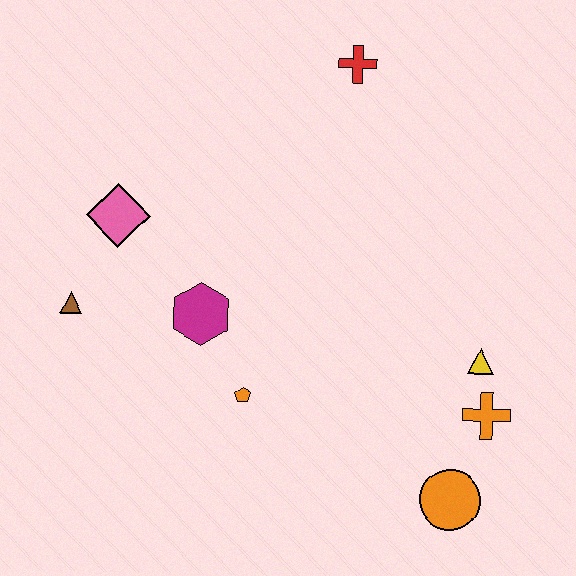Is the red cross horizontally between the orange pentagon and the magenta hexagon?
No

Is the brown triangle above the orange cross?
Yes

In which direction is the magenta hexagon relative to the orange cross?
The magenta hexagon is to the left of the orange cross.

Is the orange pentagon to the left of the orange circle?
Yes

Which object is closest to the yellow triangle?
The orange cross is closest to the yellow triangle.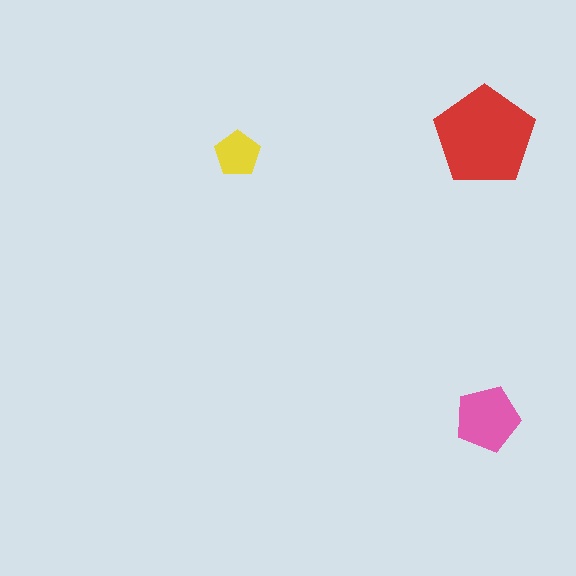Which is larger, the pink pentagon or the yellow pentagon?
The pink one.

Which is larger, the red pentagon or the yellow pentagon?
The red one.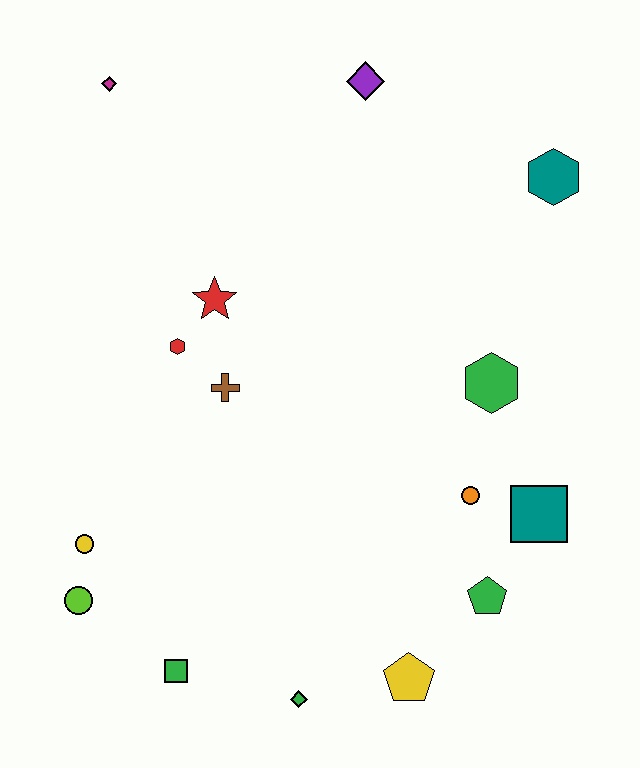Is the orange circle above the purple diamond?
No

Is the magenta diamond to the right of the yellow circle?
Yes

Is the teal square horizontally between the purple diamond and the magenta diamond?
No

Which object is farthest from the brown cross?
The teal hexagon is farthest from the brown cross.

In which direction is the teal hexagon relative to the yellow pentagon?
The teal hexagon is above the yellow pentagon.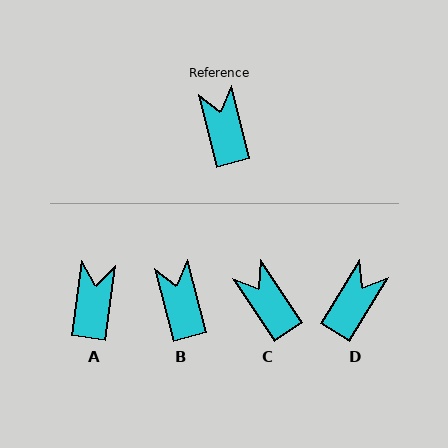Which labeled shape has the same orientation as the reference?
B.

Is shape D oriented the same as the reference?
No, it is off by about 46 degrees.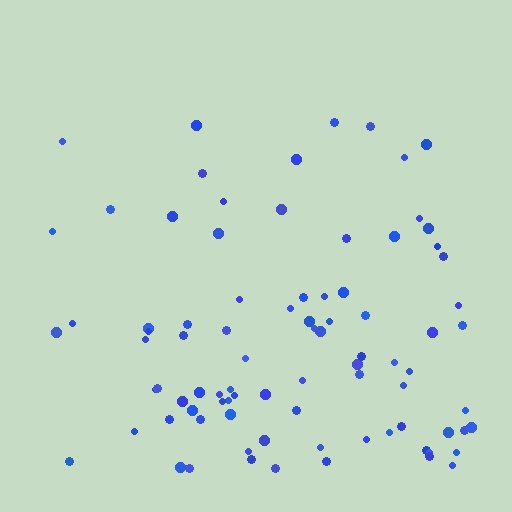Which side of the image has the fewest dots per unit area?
The top.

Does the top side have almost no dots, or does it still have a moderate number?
Still a moderate number, just noticeably fewer than the bottom.